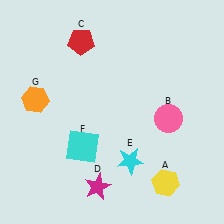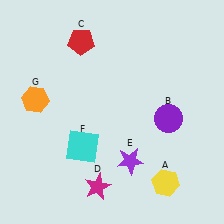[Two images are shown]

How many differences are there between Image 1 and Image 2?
There are 2 differences between the two images.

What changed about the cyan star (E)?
In Image 1, E is cyan. In Image 2, it changed to purple.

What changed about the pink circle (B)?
In Image 1, B is pink. In Image 2, it changed to purple.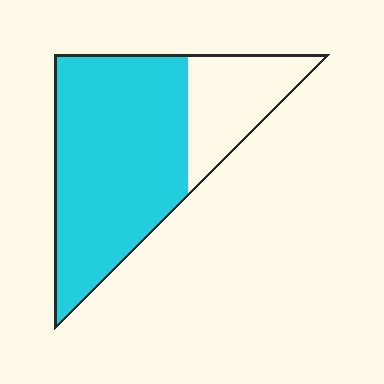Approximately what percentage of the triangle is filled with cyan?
Approximately 75%.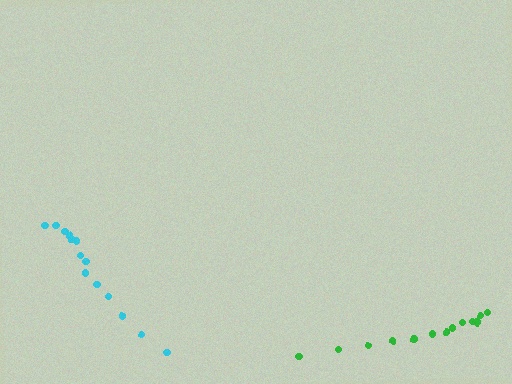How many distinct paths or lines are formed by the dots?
There are 2 distinct paths.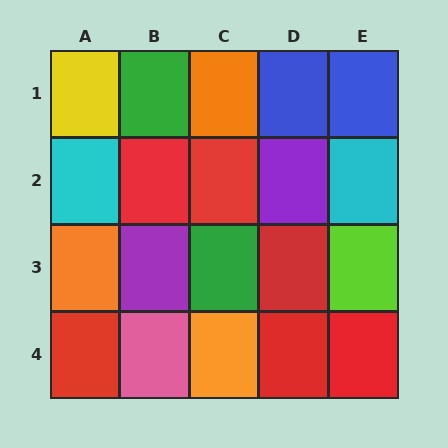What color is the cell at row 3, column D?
Red.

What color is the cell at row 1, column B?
Green.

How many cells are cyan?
2 cells are cyan.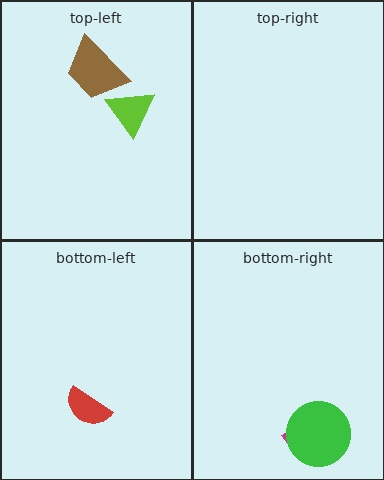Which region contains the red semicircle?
The bottom-left region.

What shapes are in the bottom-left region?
The red semicircle.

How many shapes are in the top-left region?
2.